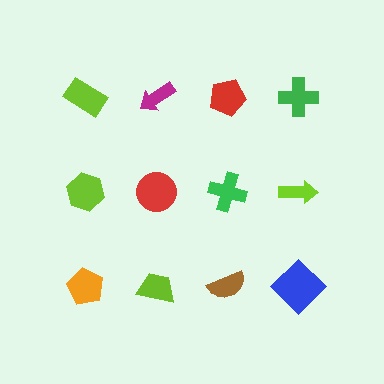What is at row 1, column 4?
A green cross.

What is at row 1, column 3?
A red pentagon.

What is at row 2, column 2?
A red circle.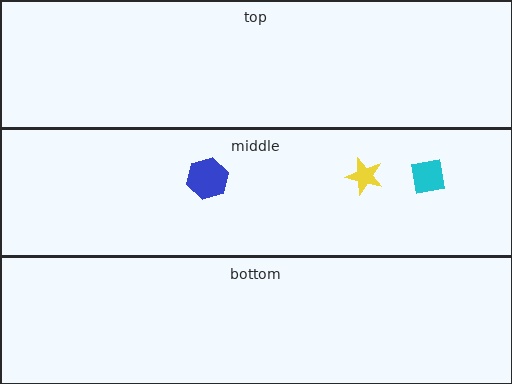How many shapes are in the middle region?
3.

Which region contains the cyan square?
The middle region.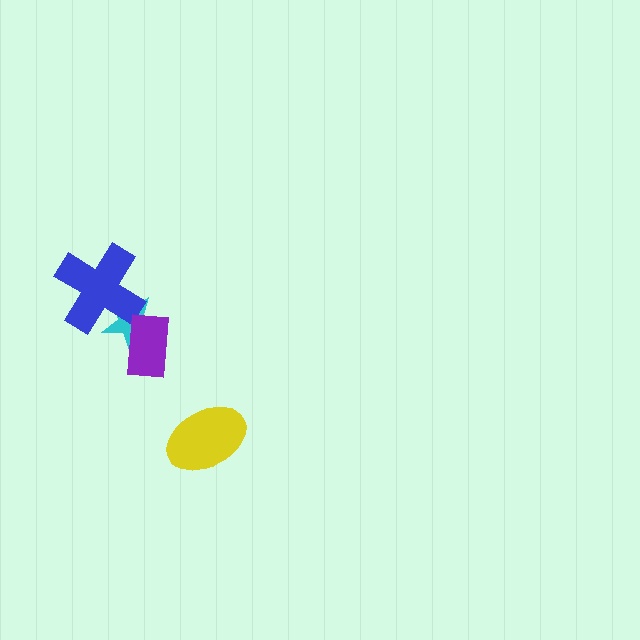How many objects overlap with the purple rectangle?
1 object overlaps with the purple rectangle.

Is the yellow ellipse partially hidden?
No, no other shape covers it.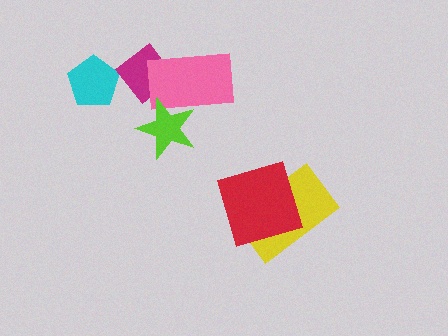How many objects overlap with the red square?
1 object overlaps with the red square.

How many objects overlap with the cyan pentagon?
0 objects overlap with the cyan pentagon.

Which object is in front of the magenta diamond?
The pink rectangle is in front of the magenta diamond.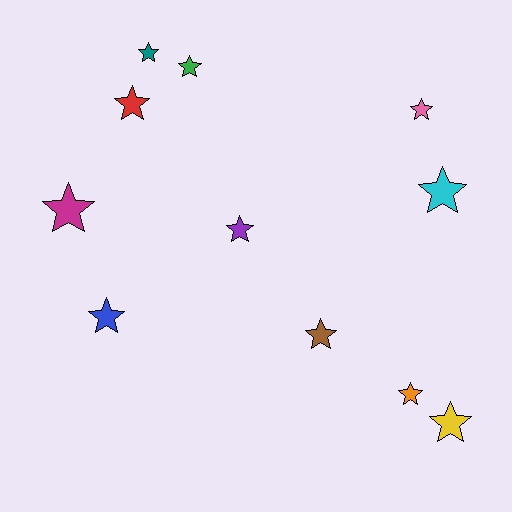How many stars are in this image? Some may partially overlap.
There are 11 stars.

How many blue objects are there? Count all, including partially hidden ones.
There is 1 blue object.